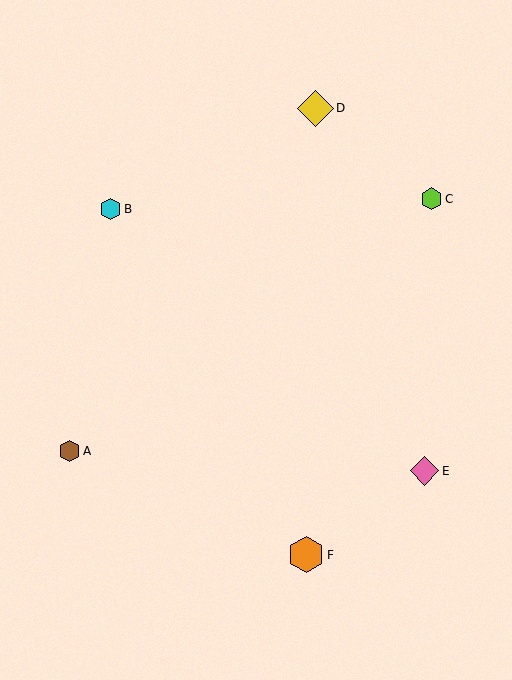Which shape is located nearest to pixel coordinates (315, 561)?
The orange hexagon (labeled F) at (306, 555) is nearest to that location.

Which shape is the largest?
The yellow diamond (labeled D) is the largest.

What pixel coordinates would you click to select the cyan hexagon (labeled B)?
Click at (111, 209) to select the cyan hexagon B.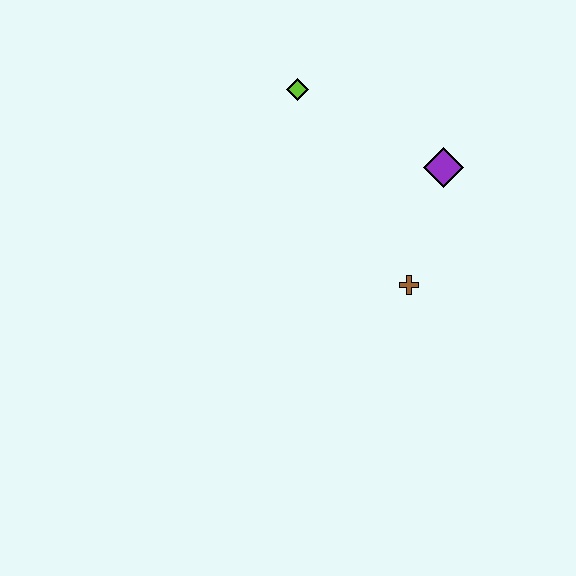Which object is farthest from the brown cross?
The lime diamond is farthest from the brown cross.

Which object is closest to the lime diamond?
The purple diamond is closest to the lime diamond.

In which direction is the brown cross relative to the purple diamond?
The brown cross is below the purple diamond.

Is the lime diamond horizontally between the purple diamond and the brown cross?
No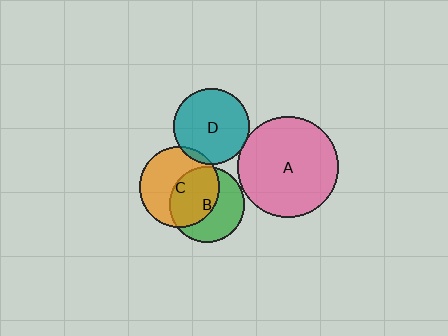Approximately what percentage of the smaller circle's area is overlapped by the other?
Approximately 50%.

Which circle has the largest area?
Circle A (pink).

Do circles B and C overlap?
Yes.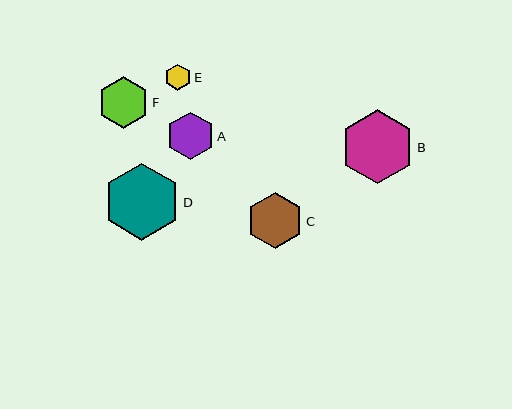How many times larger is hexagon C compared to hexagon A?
Hexagon C is approximately 1.2 times the size of hexagon A.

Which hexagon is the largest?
Hexagon D is the largest with a size of approximately 77 pixels.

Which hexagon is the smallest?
Hexagon E is the smallest with a size of approximately 26 pixels.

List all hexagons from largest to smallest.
From largest to smallest: D, B, C, F, A, E.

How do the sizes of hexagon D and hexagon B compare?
Hexagon D and hexagon B are approximately the same size.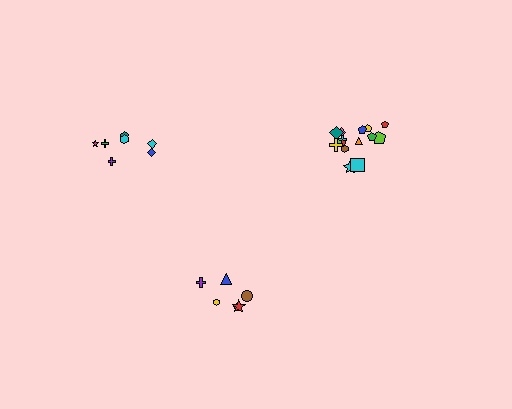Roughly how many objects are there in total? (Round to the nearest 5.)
Roughly 30 objects in total.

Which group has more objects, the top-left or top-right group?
The top-right group.